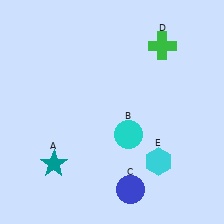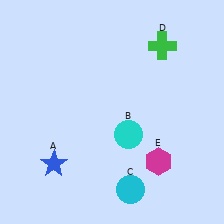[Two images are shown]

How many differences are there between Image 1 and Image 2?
There are 3 differences between the two images.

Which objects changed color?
A changed from teal to blue. C changed from blue to cyan. E changed from cyan to magenta.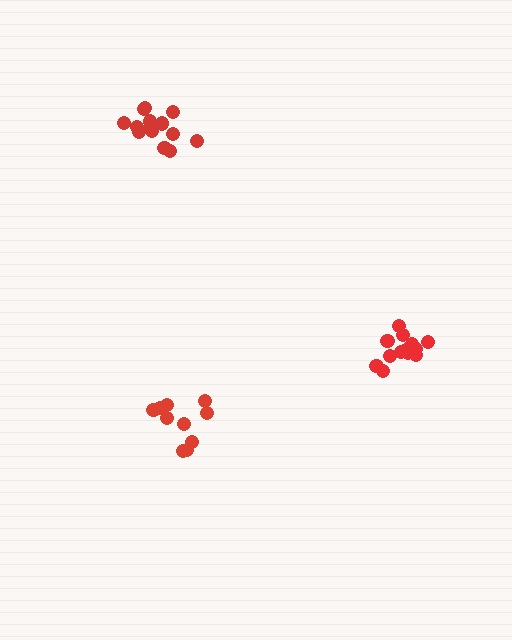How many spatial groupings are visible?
There are 3 spatial groupings.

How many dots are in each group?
Group 1: 10 dots, Group 2: 13 dots, Group 3: 14 dots (37 total).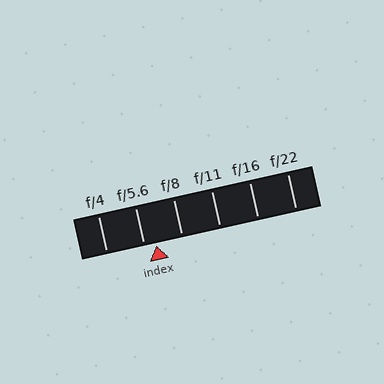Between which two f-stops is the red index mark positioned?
The index mark is between f/5.6 and f/8.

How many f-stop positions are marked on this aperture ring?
There are 6 f-stop positions marked.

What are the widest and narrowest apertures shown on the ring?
The widest aperture shown is f/4 and the narrowest is f/22.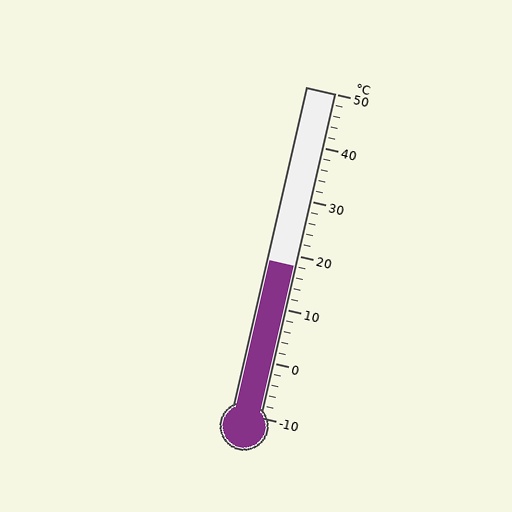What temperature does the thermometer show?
The thermometer shows approximately 18°C.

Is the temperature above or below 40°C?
The temperature is below 40°C.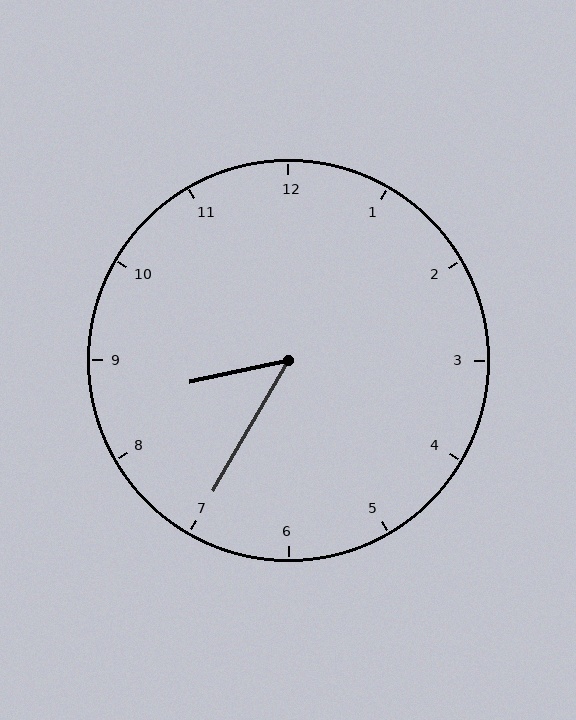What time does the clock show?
8:35.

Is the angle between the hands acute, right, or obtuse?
It is acute.